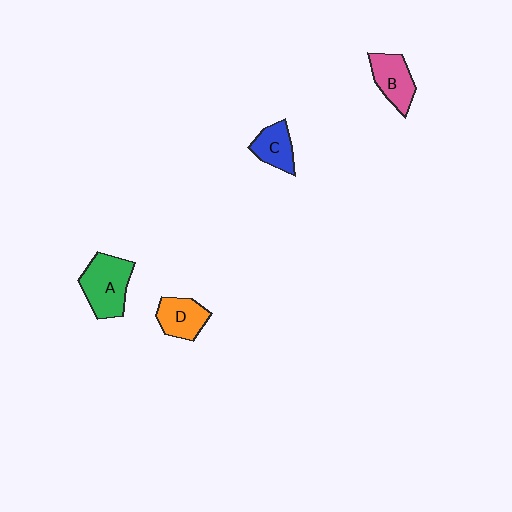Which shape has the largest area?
Shape A (green).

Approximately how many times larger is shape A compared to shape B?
Approximately 1.3 times.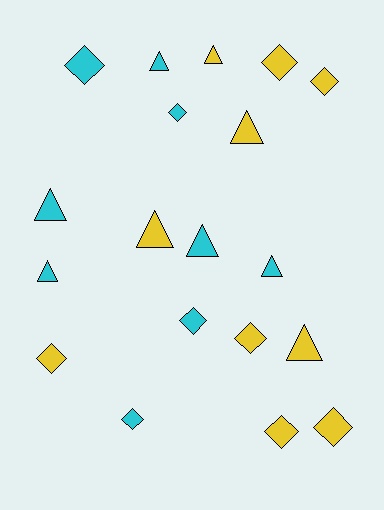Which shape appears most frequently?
Diamond, with 10 objects.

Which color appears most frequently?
Yellow, with 10 objects.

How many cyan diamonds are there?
There are 4 cyan diamonds.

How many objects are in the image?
There are 19 objects.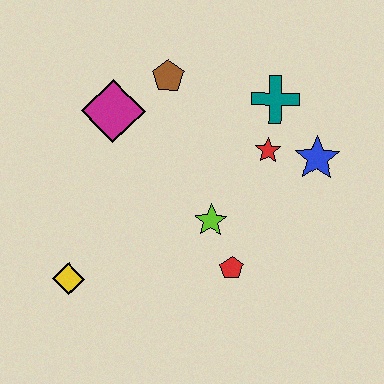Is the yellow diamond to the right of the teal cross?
No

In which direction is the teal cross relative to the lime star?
The teal cross is above the lime star.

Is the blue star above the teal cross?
No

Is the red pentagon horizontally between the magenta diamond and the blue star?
Yes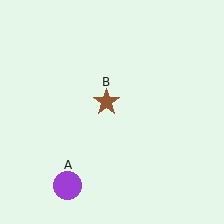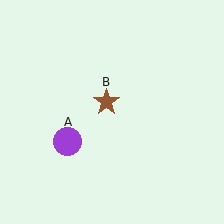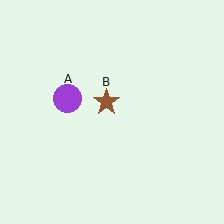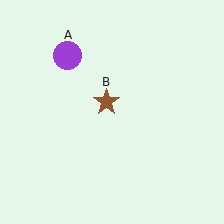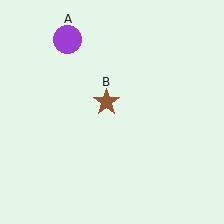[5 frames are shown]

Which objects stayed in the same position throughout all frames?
Brown star (object B) remained stationary.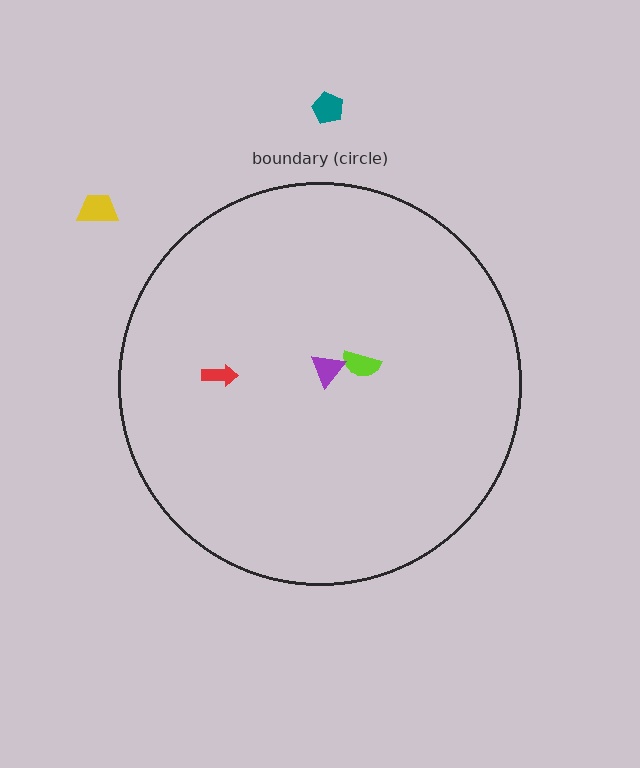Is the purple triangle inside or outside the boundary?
Inside.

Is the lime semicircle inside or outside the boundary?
Inside.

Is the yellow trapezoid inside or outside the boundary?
Outside.